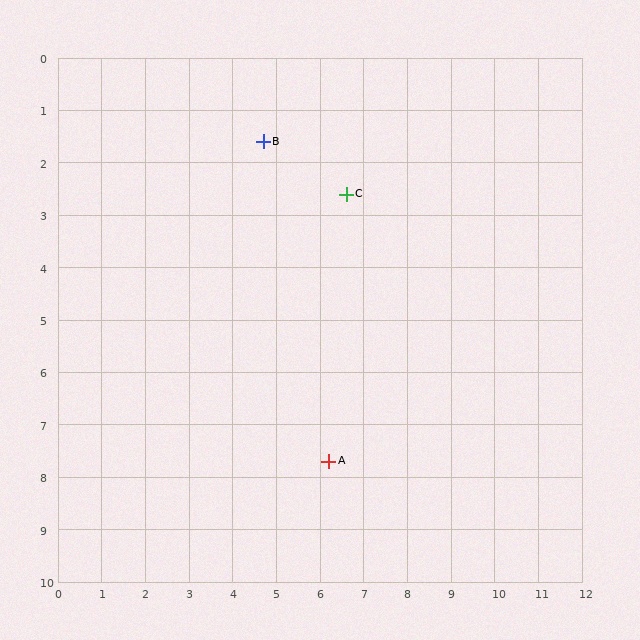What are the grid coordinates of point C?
Point C is at approximately (6.6, 2.6).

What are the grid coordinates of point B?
Point B is at approximately (4.7, 1.6).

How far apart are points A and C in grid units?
Points A and C are about 5.1 grid units apart.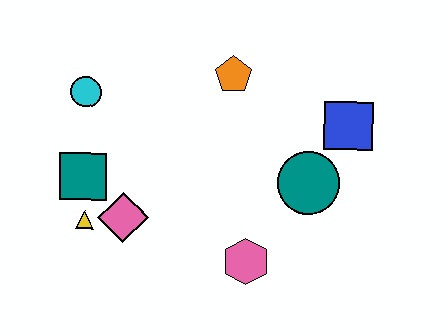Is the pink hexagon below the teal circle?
Yes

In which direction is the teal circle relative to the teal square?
The teal circle is to the right of the teal square.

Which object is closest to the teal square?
The yellow triangle is closest to the teal square.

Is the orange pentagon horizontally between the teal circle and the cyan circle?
Yes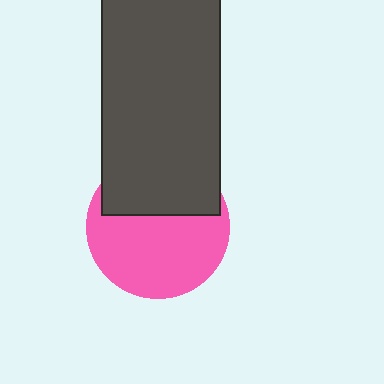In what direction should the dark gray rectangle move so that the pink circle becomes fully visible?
The dark gray rectangle should move up. That is the shortest direction to clear the overlap and leave the pink circle fully visible.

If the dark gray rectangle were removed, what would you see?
You would see the complete pink circle.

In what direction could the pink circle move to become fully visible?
The pink circle could move down. That would shift it out from behind the dark gray rectangle entirely.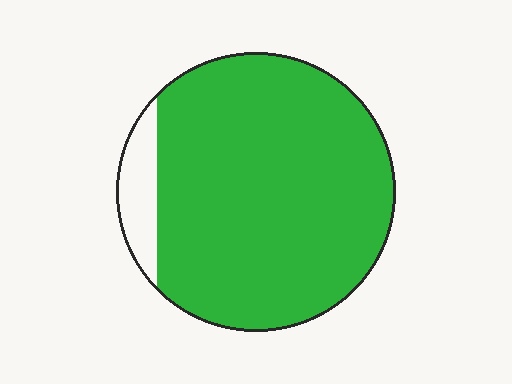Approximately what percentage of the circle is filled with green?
Approximately 90%.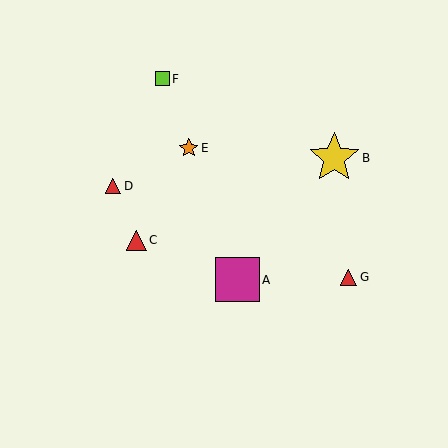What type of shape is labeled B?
Shape B is a yellow star.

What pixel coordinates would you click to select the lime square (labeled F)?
Click at (162, 79) to select the lime square F.